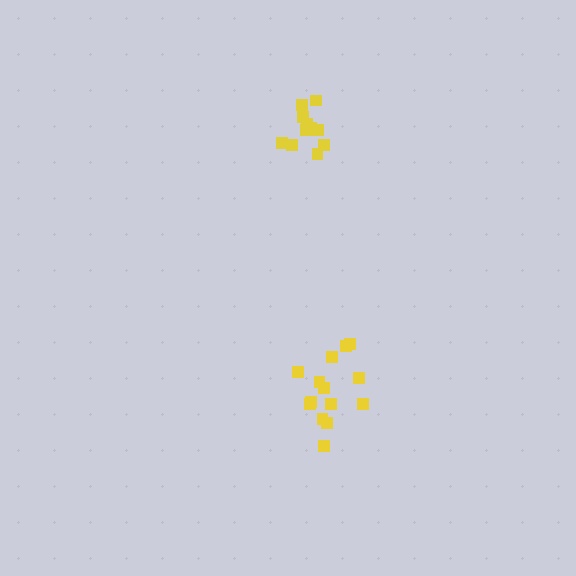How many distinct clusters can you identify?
There are 2 distinct clusters.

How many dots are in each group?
Group 1: 14 dots, Group 2: 11 dots (25 total).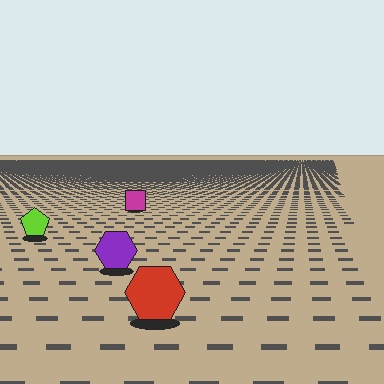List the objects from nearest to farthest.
From nearest to farthest: the red hexagon, the purple hexagon, the lime pentagon, the magenta square.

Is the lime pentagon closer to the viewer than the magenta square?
Yes. The lime pentagon is closer — you can tell from the texture gradient: the ground texture is coarser near it.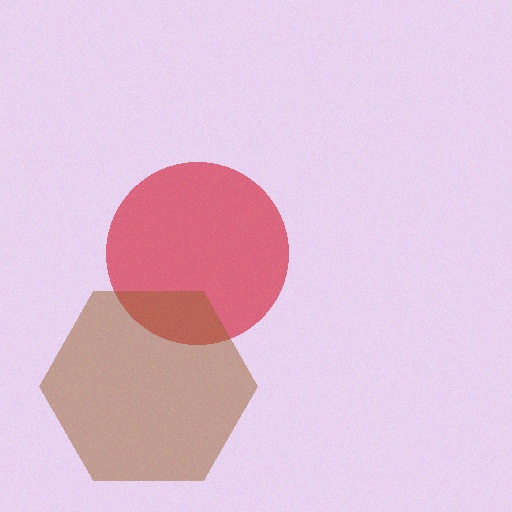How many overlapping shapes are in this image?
There are 2 overlapping shapes in the image.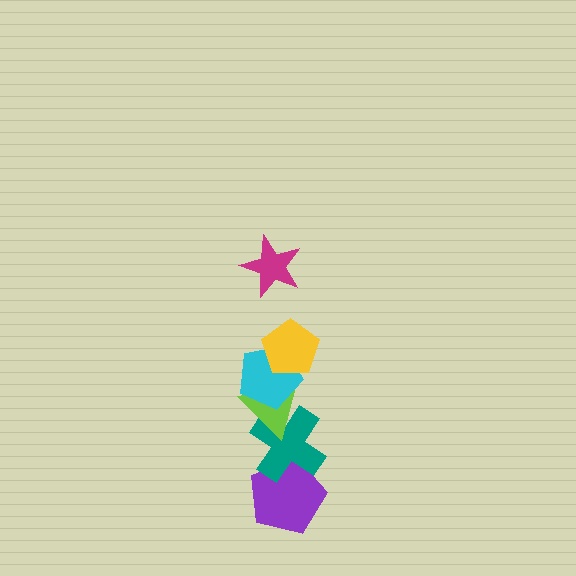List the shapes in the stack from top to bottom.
From top to bottom: the magenta star, the yellow pentagon, the cyan pentagon, the lime triangle, the teal cross, the purple pentagon.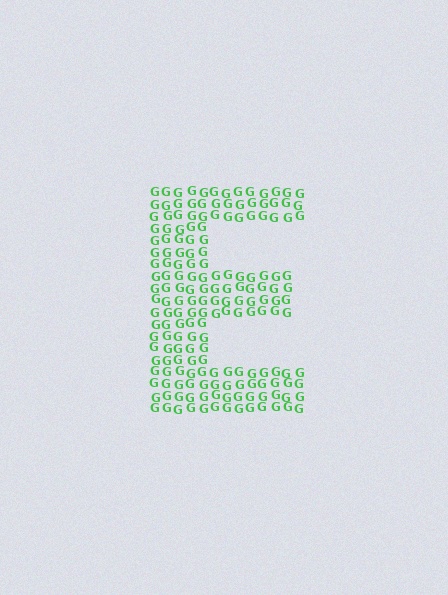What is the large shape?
The large shape is the letter E.